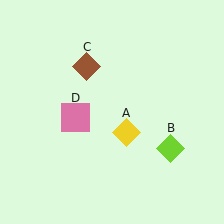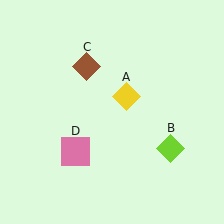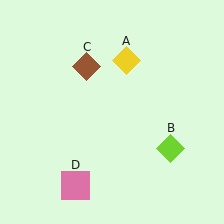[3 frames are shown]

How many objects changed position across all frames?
2 objects changed position: yellow diamond (object A), pink square (object D).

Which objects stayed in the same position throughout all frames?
Lime diamond (object B) and brown diamond (object C) remained stationary.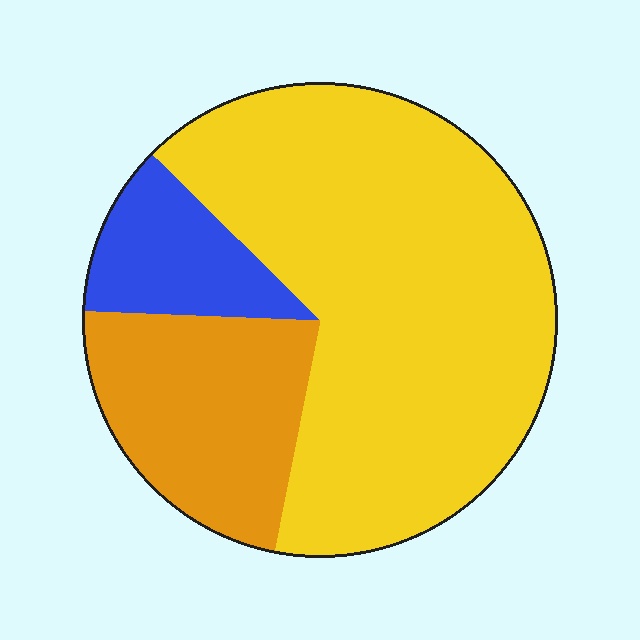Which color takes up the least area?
Blue, at roughly 10%.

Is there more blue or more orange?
Orange.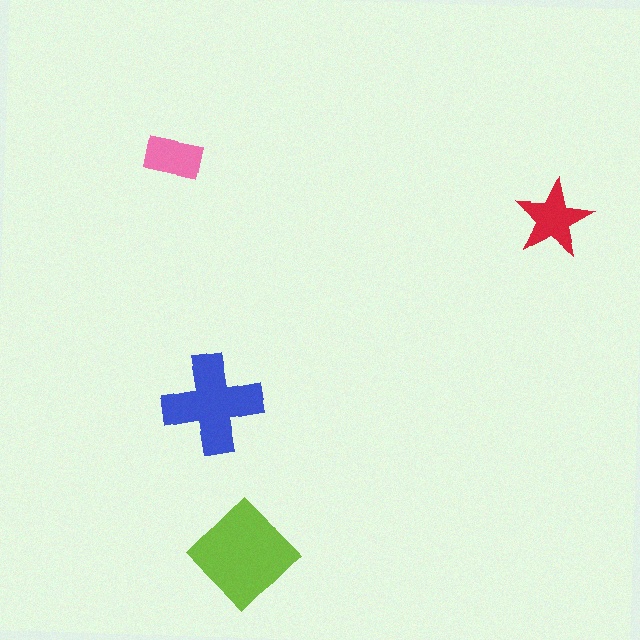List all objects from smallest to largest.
The pink rectangle, the red star, the blue cross, the lime diamond.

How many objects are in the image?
There are 4 objects in the image.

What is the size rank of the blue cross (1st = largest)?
2nd.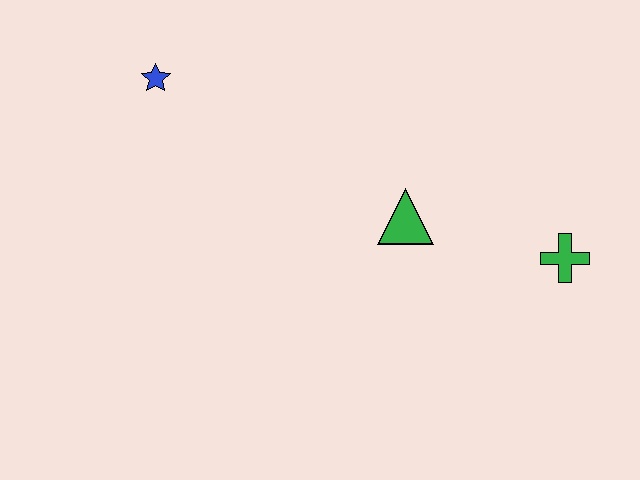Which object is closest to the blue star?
The green triangle is closest to the blue star.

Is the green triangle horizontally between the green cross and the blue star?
Yes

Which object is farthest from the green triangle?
The blue star is farthest from the green triangle.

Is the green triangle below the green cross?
No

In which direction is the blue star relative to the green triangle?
The blue star is to the left of the green triangle.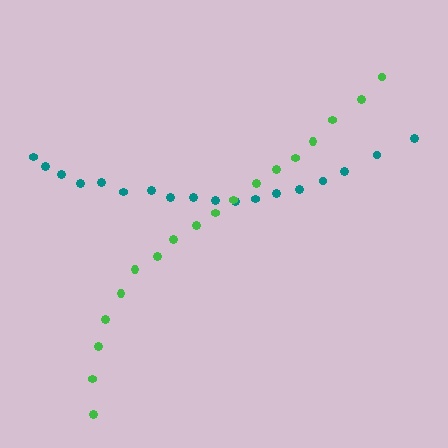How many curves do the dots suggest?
There are 2 distinct paths.